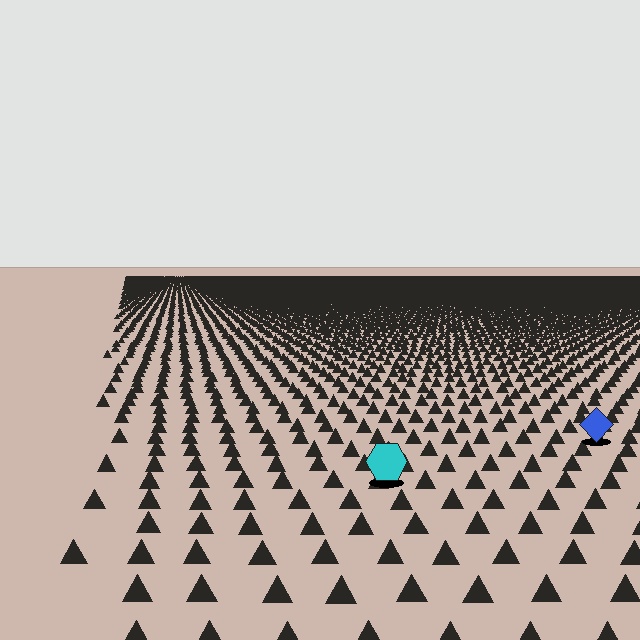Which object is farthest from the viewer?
The blue diamond is farthest from the viewer. It appears smaller and the ground texture around it is denser.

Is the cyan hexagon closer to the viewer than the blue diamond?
Yes. The cyan hexagon is closer — you can tell from the texture gradient: the ground texture is coarser near it.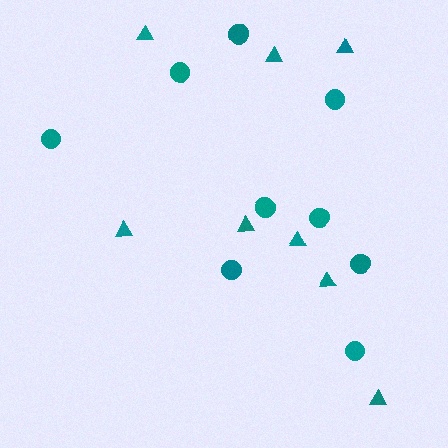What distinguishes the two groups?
There are 2 groups: one group of triangles (8) and one group of circles (9).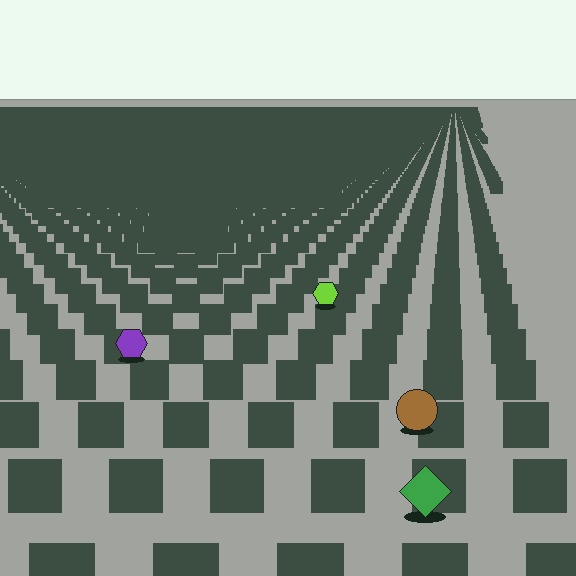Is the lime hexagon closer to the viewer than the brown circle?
No. The brown circle is closer — you can tell from the texture gradient: the ground texture is coarser near it.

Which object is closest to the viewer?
The green diamond is closest. The texture marks near it are larger and more spread out.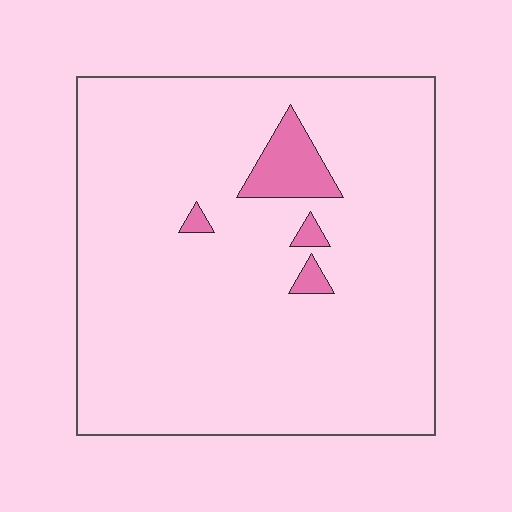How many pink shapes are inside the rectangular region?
4.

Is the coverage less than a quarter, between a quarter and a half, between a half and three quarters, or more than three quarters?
Less than a quarter.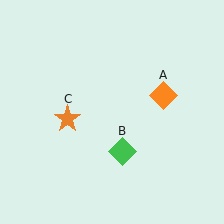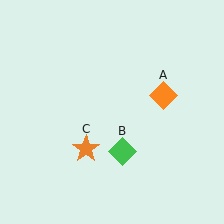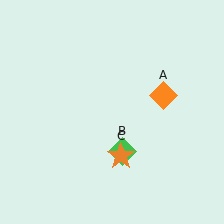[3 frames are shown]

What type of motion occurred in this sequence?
The orange star (object C) rotated counterclockwise around the center of the scene.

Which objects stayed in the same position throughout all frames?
Orange diamond (object A) and green diamond (object B) remained stationary.